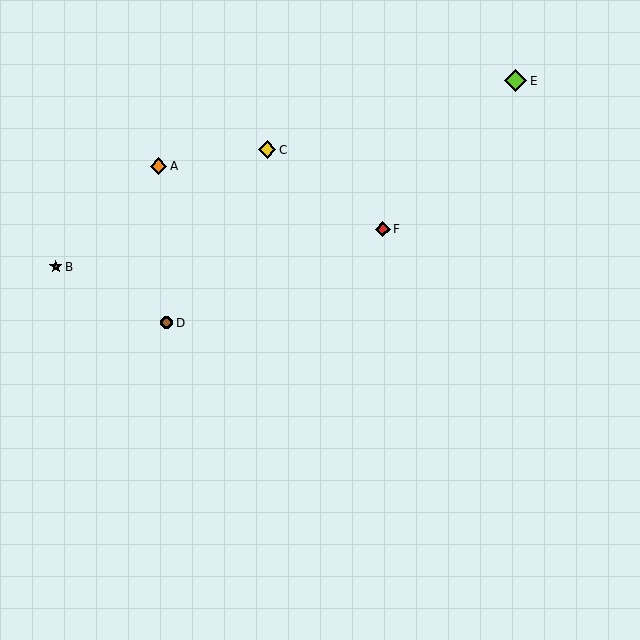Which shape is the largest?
The lime diamond (labeled E) is the largest.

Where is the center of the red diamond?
The center of the red diamond is at (383, 229).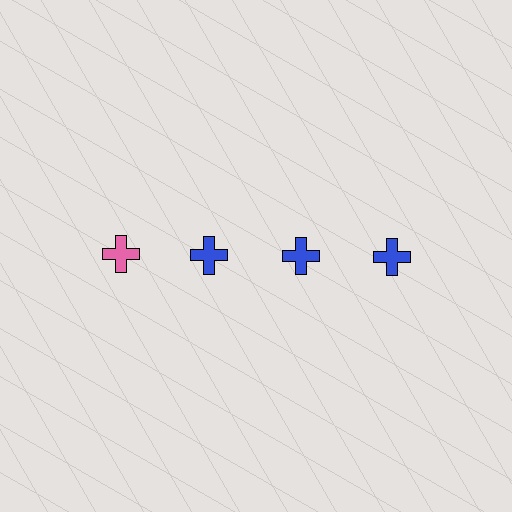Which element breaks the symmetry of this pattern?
The pink cross in the top row, leftmost column breaks the symmetry. All other shapes are blue crosses.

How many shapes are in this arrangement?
There are 4 shapes arranged in a grid pattern.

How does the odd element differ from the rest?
It has a different color: pink instead of blue.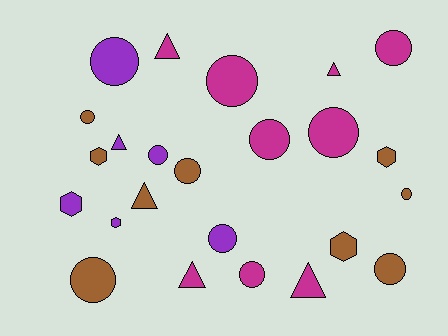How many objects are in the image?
There are 24 objects.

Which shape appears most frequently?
Circle, with 13 objects.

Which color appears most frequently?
Magenta, with 9 objects.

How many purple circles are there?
There are 3 purple circles.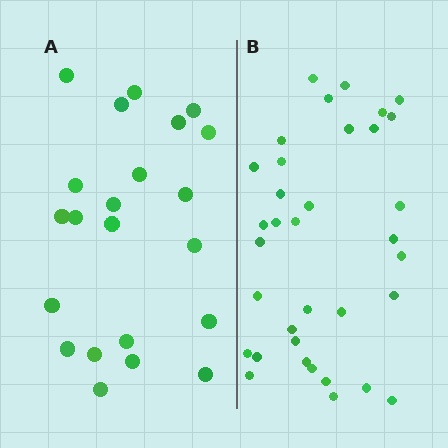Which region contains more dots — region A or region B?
Region B (the right region) has more dots.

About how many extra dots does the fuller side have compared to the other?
Region B has approximately 15 more dots than region A.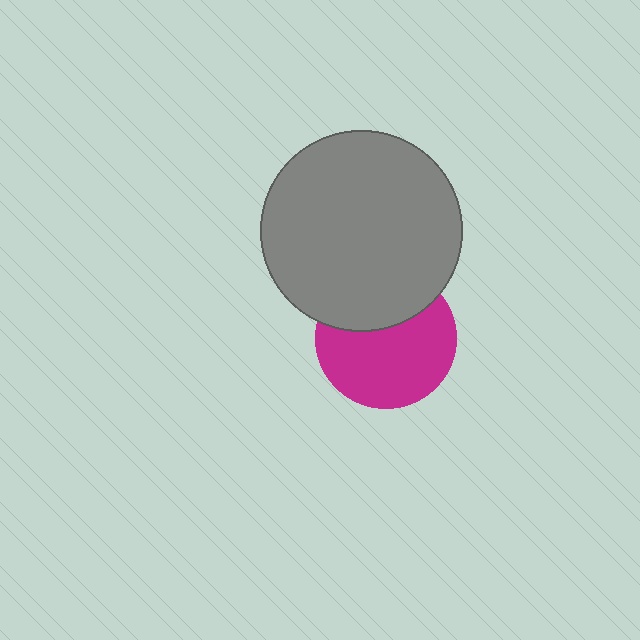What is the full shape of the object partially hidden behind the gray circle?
The partially hidden object is a magenta circle.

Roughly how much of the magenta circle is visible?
Most of it is visible (roughly 65%).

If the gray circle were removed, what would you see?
You would see the complete magenta circle.